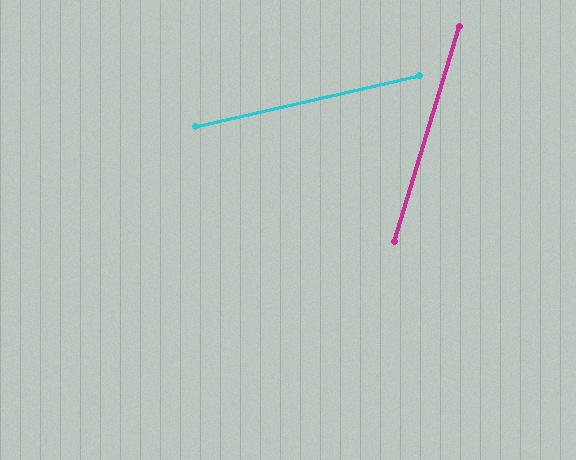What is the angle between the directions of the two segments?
Approximately 60 degrees.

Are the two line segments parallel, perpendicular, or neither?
Neither parallel nor perpendicular — they differ by about 60°.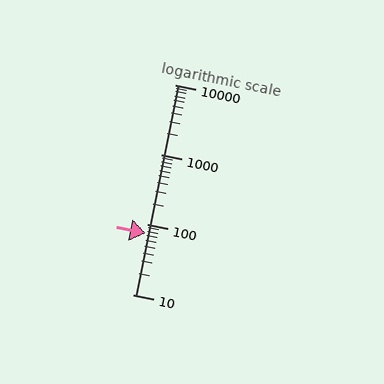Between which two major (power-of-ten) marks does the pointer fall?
The pointer is between 10 and 100.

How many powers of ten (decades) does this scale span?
The scale spans 3 decades, from 10 to 10000.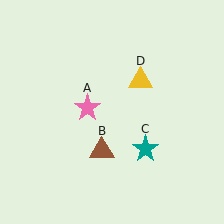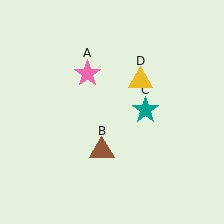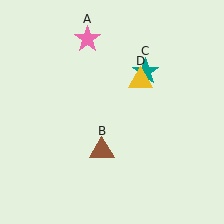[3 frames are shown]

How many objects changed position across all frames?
2 objects changed position: pink star (object A), teal star (object C).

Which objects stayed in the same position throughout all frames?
Brown triangle (object B) and yellow triangle (object D) remained stationary.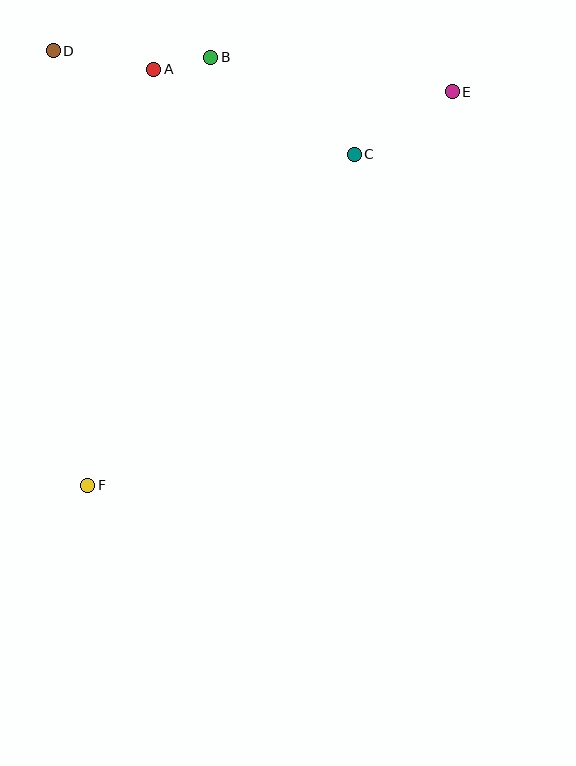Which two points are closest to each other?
Points A and B are closest to each other.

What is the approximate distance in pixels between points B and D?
The distance between B and D is approximately 157 pixels.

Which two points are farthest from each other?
Points E and F are farthest from each other.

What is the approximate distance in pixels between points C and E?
The distance between C and E is approximately 116 pixels.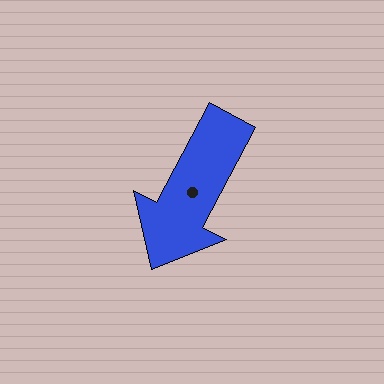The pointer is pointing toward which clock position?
Roughly 7 o'clock.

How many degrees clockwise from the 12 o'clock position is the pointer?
Approximately 208 degrees.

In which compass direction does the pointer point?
Southwest.